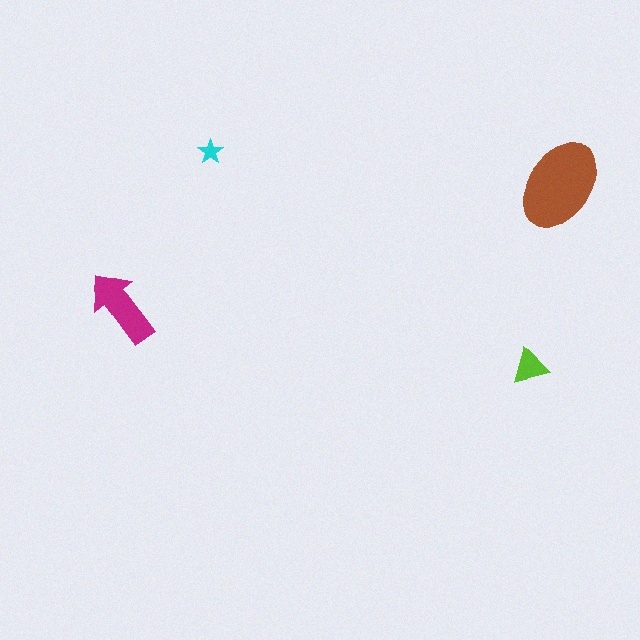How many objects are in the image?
There are 4 objects in the image.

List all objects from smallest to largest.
The cyan star, the lime triangle, the magenta arrow, the brown ellipse.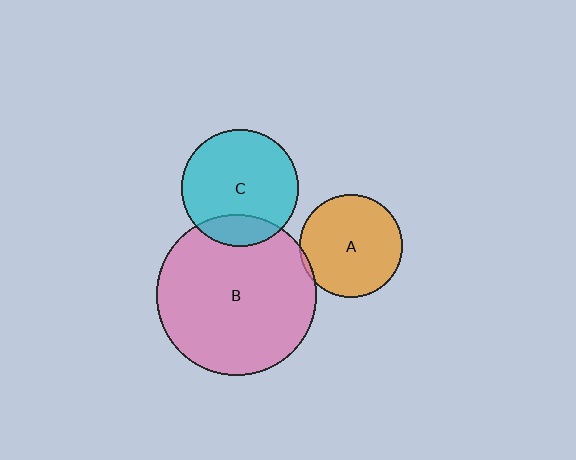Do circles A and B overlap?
Yes.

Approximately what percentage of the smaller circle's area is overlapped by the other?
Approximately 5%.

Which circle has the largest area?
Circle B (pink).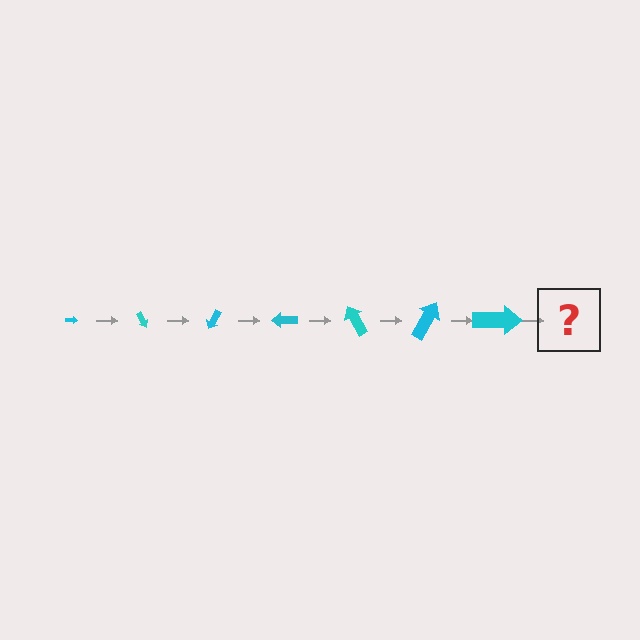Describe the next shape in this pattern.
It should be an arrow, larger than the previous one and rotated 420 degrees from the start.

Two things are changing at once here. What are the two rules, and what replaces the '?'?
The two rules are that the arrow grows larger each step and it rotates 60 degrees each step. The '?' should be an arrow, larger than the previous one and rotated 420 degrees from the start.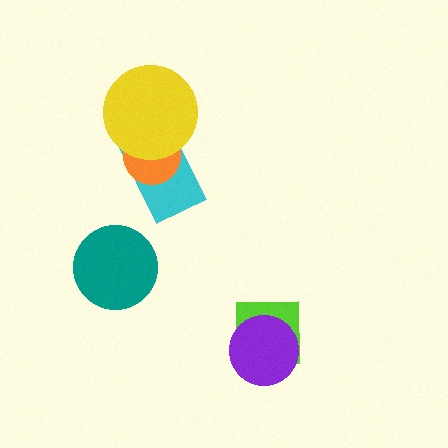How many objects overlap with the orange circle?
2 objects overlap with the orange circle.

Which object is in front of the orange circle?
The yellow circle is in front of the orange circle.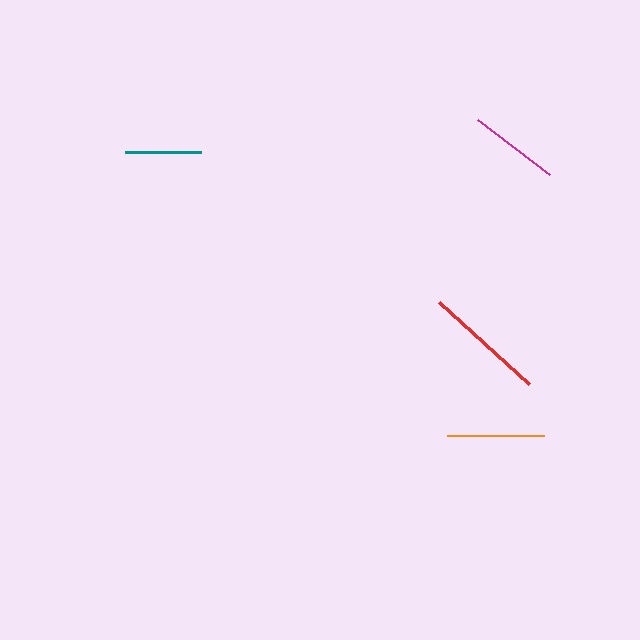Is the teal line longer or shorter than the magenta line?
The magenta line is longer than the teal line.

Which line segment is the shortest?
The teal line is the shortest at approximately 75 pixels.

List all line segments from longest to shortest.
From longest to shortest: red, orange, magenta, teal.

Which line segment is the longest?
The red line is the longest at approximately 122 pixels.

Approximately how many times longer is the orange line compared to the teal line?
The orange line is approximately 1.3 times the length of the teal line.